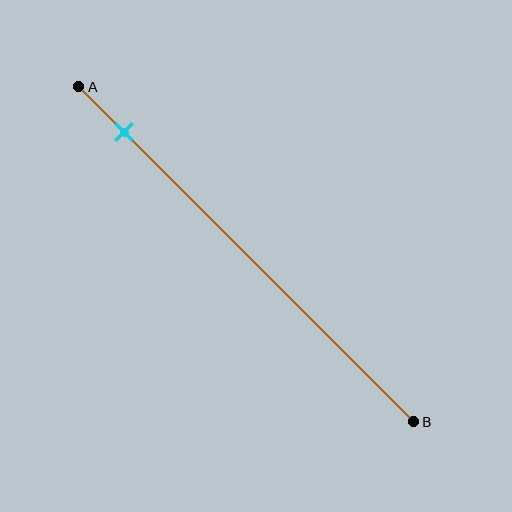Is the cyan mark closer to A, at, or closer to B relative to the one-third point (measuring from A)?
The cyan mark is closer to point A than the one-third point of segment AB.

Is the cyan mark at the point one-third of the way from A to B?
No, the mark is at about 15% from A, not at the 33% one-third point.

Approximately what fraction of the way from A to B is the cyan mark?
The cyan mark is approximately 15% of the way from A to B.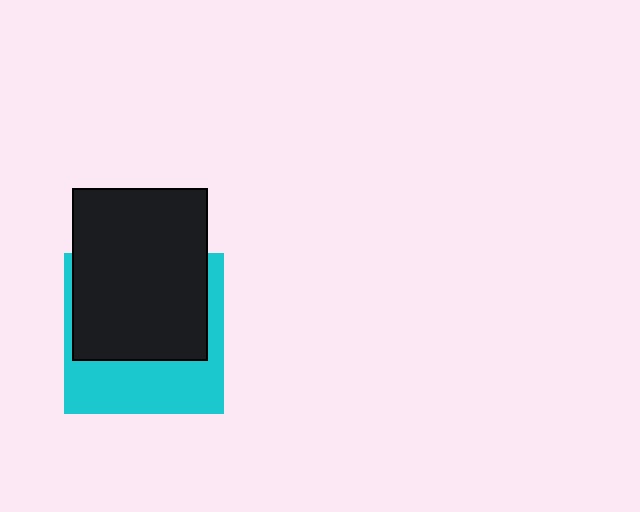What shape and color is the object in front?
The object in front is a black rectangle.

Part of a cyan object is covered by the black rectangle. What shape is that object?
It is a square.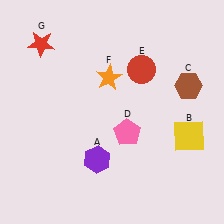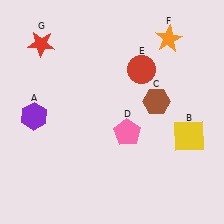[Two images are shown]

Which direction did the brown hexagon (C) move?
The brown hexagon (C) moved left.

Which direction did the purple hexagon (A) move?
The purple hexagon (A) moved left.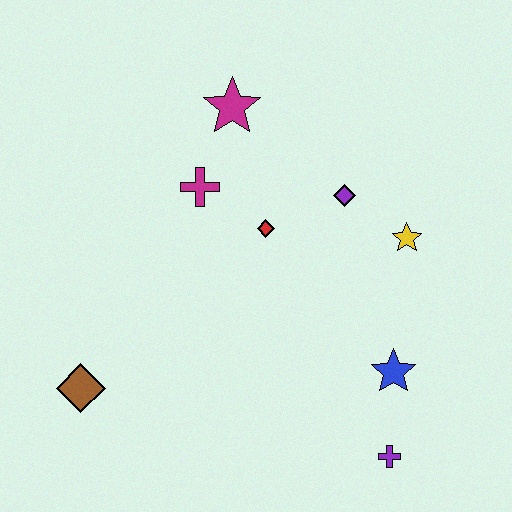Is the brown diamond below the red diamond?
Yes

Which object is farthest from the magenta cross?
The purple cross is farthest from the magenta cross.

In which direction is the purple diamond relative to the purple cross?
The purple diamond is above the purple cross.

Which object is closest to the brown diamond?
The magenta cross is closest to the brown diamond.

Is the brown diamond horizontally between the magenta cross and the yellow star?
No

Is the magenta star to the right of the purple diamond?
No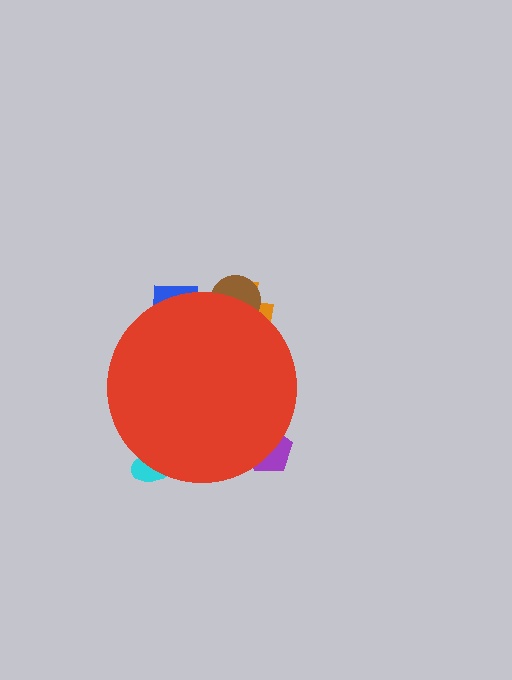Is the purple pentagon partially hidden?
Yes, the purple pentagon is partially hidden behind the red circle.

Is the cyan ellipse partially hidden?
Yes, the cyan ellipse is partially hidden behind the red circle.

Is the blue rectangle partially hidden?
Yes, the blue rectangle is partially hidden behind the red circle.